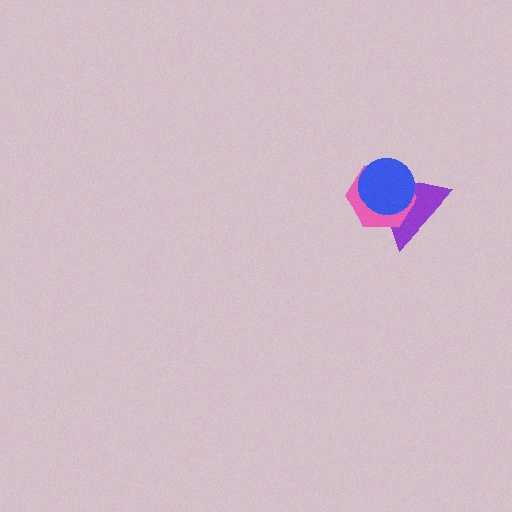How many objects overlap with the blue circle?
2 objects overlap with the blue circle.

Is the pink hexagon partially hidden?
Yes, it is partially covered by another shape.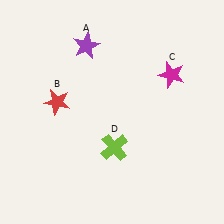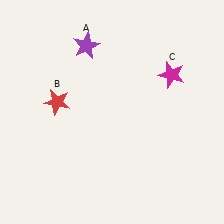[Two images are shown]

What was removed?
The lime cross (D) was removed in Image 2.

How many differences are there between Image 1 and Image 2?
There is 1 difference between the two images.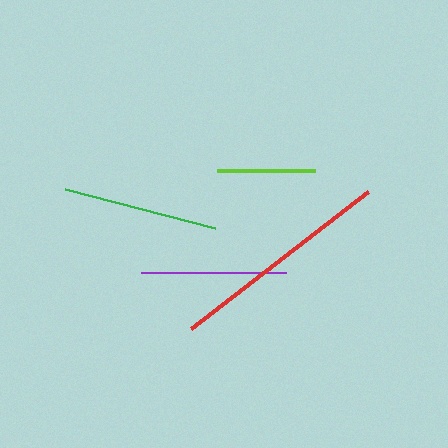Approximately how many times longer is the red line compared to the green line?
The red line is approximately 1.4 times the length of the green line.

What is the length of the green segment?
The green segment is approximately 155 pixels long.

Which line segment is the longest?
The red line is the longest at approximately 224 pixels.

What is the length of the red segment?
The red segment is approximately 224 pixels long.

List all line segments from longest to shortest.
From longest to shortest: red, green, purple, lime.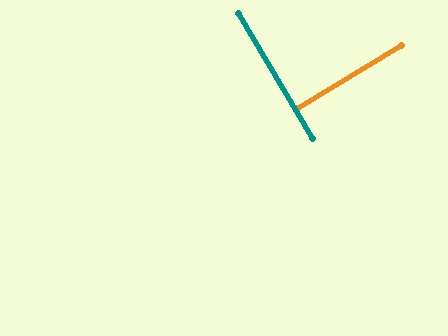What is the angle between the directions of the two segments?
Approximately 90 degrees.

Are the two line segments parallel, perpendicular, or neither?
Perpendicular — they meet at approximately 90°.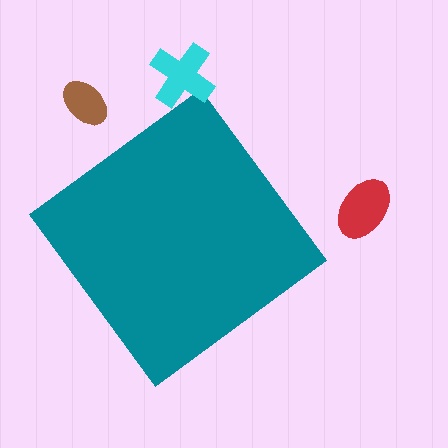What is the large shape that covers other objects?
A teal diamond.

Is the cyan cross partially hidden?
No, the cyan cross is fully visible.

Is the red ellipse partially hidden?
No, the red ellipse is fully visible.